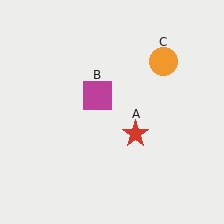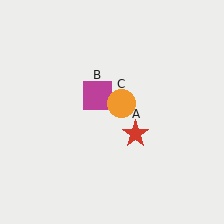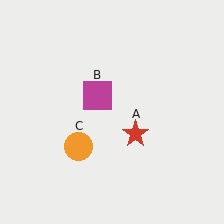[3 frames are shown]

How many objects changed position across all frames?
1 object changed position: orange circle (object C).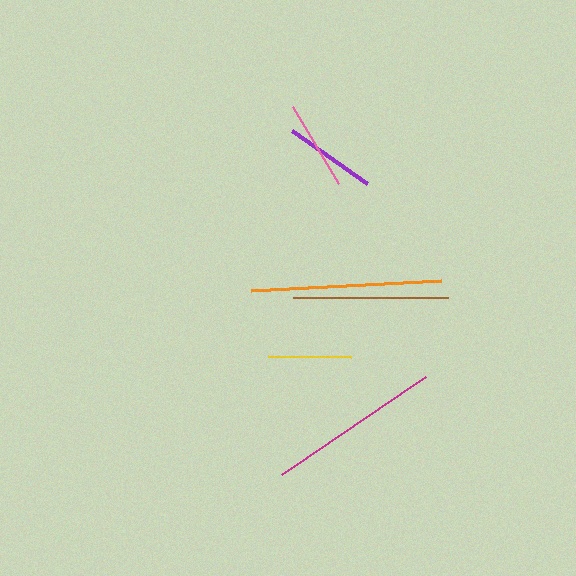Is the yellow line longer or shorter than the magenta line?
The magenta line is longer than the yellow line.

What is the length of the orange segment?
The orange segment is approximately 191 pixels long.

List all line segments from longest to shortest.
From longest to shortest: orange, magenta, brown, purple, pink, yellow.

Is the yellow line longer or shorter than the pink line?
The pink line is longer than the yellow line.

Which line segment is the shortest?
The yellow line is the shortest at approximately 83 pixels.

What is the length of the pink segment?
The pink segment is approximately 90 pixels long.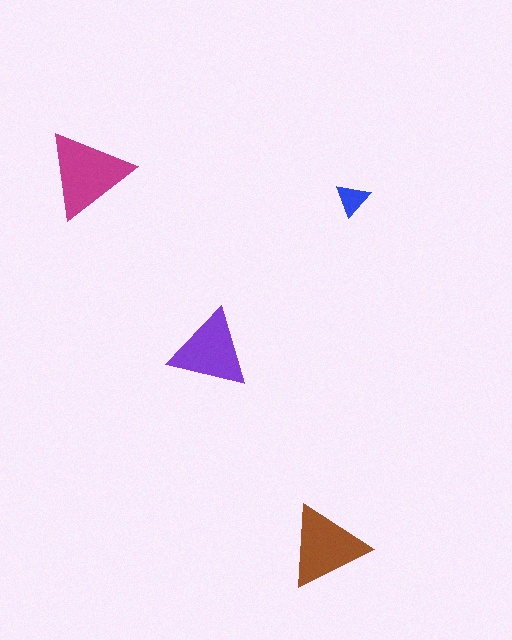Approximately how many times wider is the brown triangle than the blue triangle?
About 2.5 times wider.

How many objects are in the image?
There are 4 objects in the image.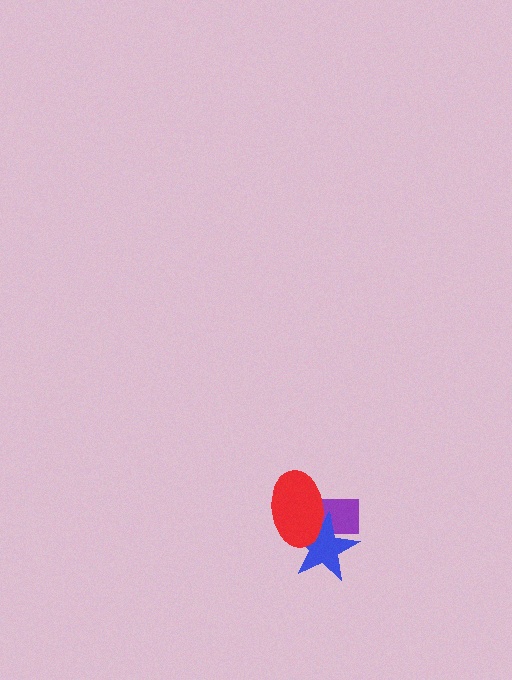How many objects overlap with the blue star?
2 objects overlap with the blue star.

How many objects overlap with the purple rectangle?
2 objects overlap with the purple rectangle.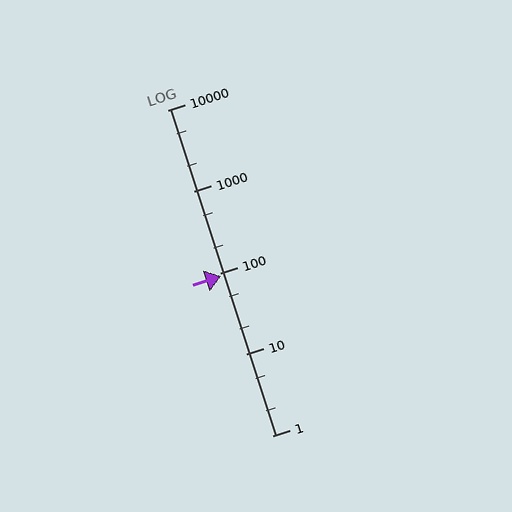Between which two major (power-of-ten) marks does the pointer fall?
The pointer is between 10 and 100.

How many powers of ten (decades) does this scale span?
The scale spans 4 decades, from 1 to 10000.